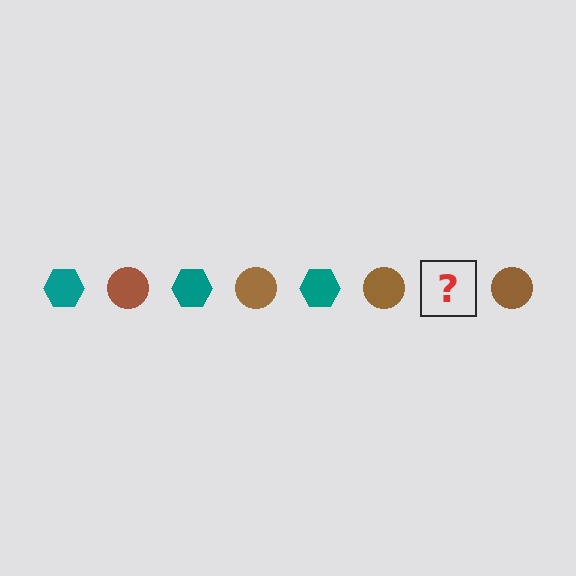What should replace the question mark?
The question mark should be replaced with a teal hexagon.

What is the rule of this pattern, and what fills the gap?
The rule is that the pattern alternates between teal hexagon and brown circle. The gap should be filled with a teal hexagon.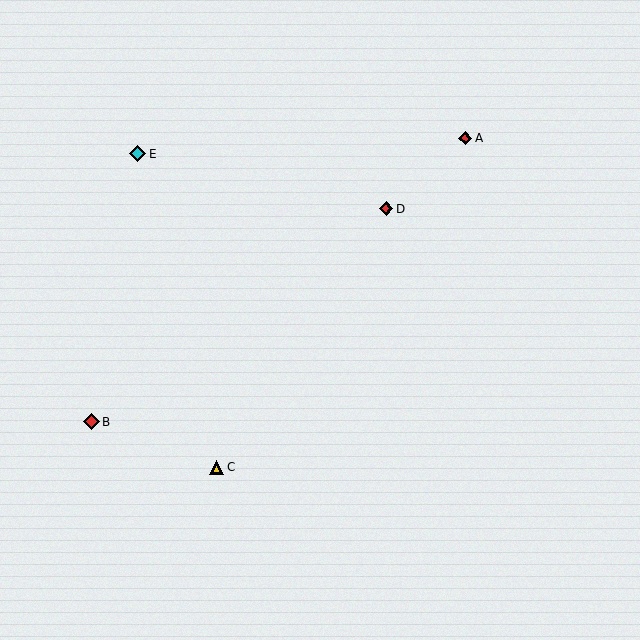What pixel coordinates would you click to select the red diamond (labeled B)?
Click at (91, 422) to select the red diamond B.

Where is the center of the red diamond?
The center of the red diamond is at (91, 422).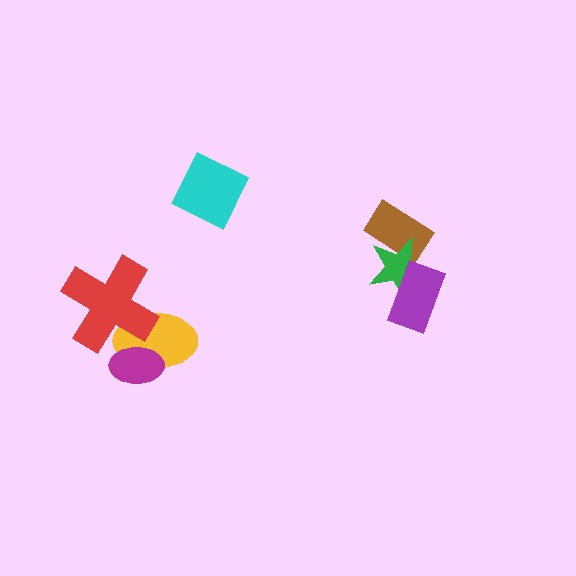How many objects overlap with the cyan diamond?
0 objects overlap with the cyan diamond.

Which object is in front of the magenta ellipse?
The red cross is in front of the magenta ellipse.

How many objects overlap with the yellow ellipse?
2 objects overlap with the yellow ellipse.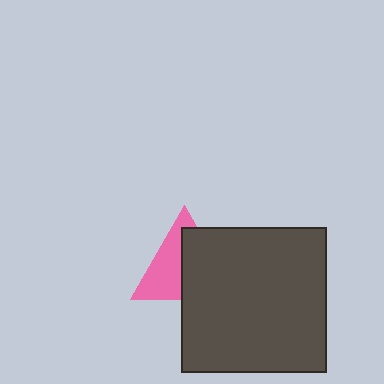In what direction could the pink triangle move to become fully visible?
The pink triangle could move toward the upper-left. That would shift it out from behind the dark gray square entirely.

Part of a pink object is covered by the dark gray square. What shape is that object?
It is a triangle.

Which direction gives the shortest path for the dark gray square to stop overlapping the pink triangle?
Moving toward the lower-right gives the shortest separation.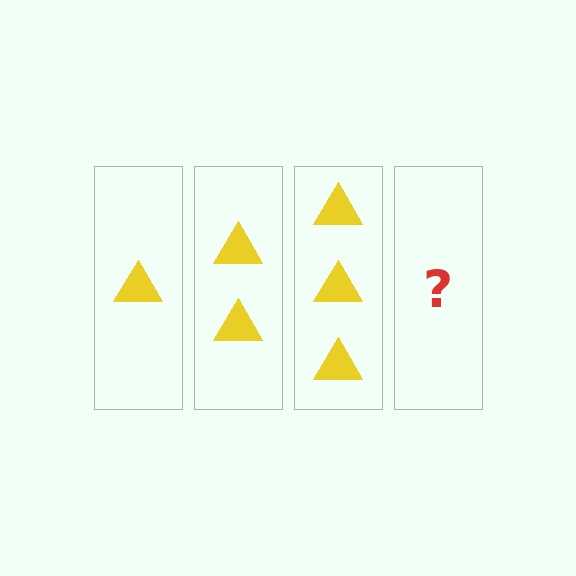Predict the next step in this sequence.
The next step is 4 triangles.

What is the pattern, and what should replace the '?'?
The pattern is that each step adds one more triangle. The '?' should be 4 triangles.